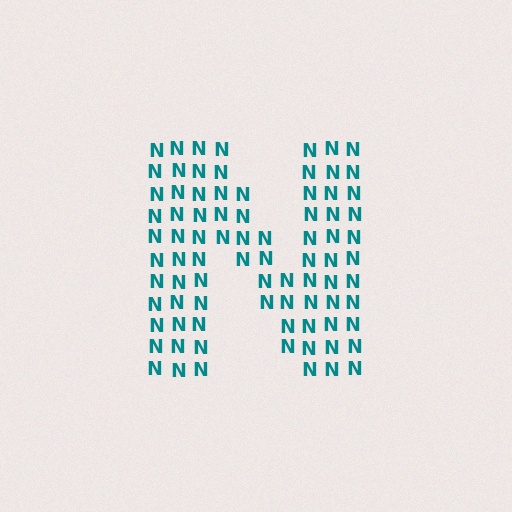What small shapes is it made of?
It is made of small letter N's.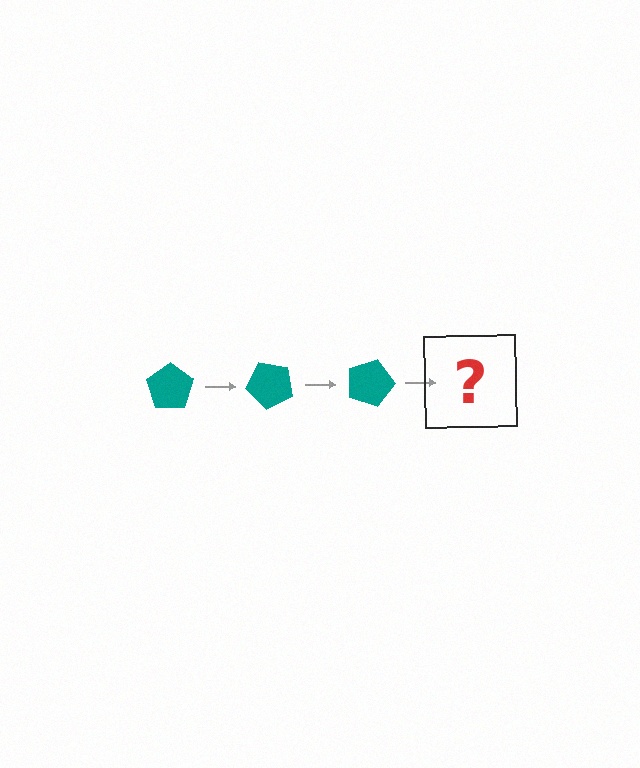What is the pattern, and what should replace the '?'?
The pattern is that the pentagon rotates 45 degrees each step. The '?' should be a teal pentagon rotated 135 degrees.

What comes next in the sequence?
The next element should be a teal pentagon rotated 135 degrees.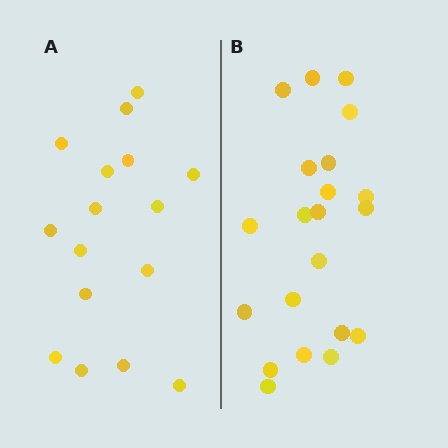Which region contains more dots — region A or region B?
Region B (the right region) has more dots.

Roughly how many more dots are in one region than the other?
Region B has about 5 more dots than region A.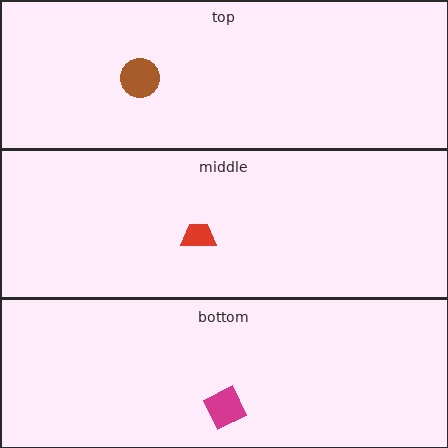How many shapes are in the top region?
1.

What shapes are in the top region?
The brown circle.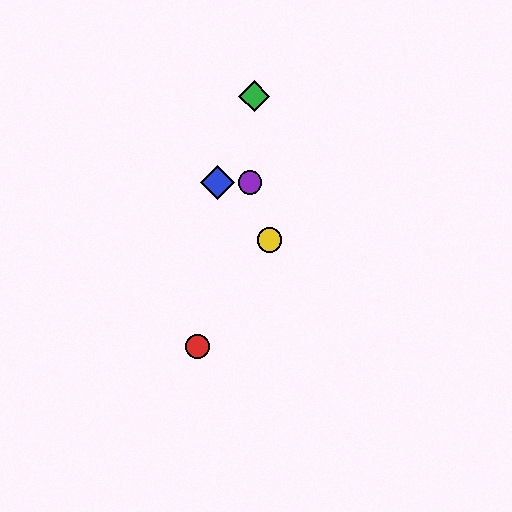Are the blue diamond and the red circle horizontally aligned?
No, the blue diamond is at y≈183 and the red circle is at y≈347.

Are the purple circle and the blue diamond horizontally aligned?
Yes, both are at y≈183.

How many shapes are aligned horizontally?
2 shapes (the blue diamond, the purple circle) are aligned horizontally.